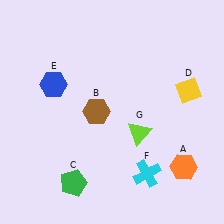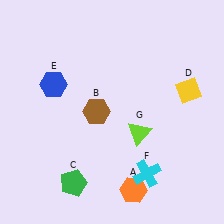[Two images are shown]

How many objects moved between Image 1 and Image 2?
1 object moved between the two images.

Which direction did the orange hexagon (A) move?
The orange hexagon (A) moved left.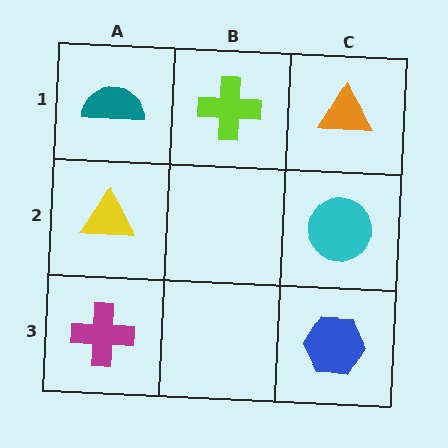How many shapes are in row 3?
2 shapes.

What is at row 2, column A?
A yellow triangle.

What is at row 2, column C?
A cyan circle.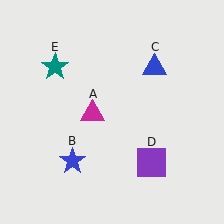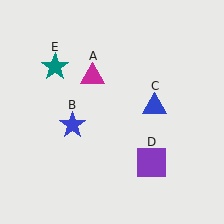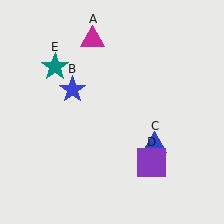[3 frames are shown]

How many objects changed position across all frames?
3 objects changed position: magenta triangle (object A), blue star (object B), blue triangle (object C).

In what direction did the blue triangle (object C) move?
The blue triangle (object C) moved down.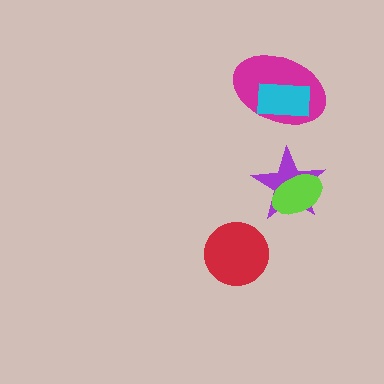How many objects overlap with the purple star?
1 object overlaps with the purple star.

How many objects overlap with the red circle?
0 objects overlap with the red circle.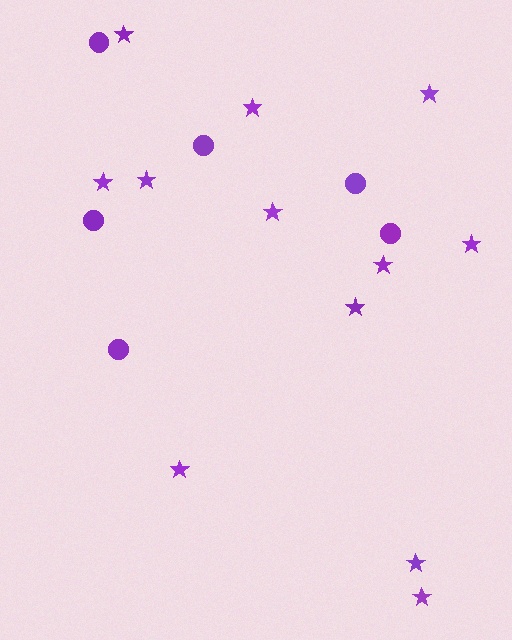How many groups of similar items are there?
There are 2 groups: one group of circles (6) and one group of stars (12).